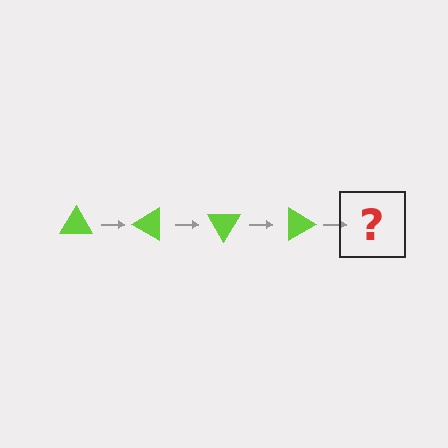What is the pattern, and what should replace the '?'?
The pattern is that the triangle rotates 30 degrees each step. The '?' should be a lime triangle rotated 120 degrees.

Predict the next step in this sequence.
The next step is a lime triangle rotated 120 degrees.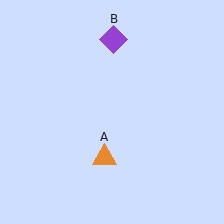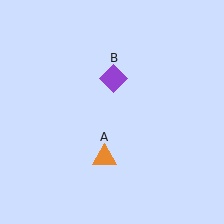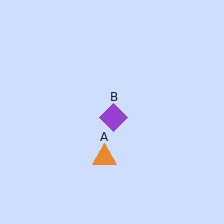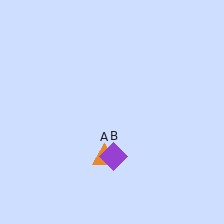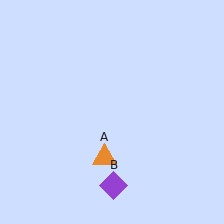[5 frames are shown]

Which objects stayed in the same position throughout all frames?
Orange triangle (object A) remained stationary.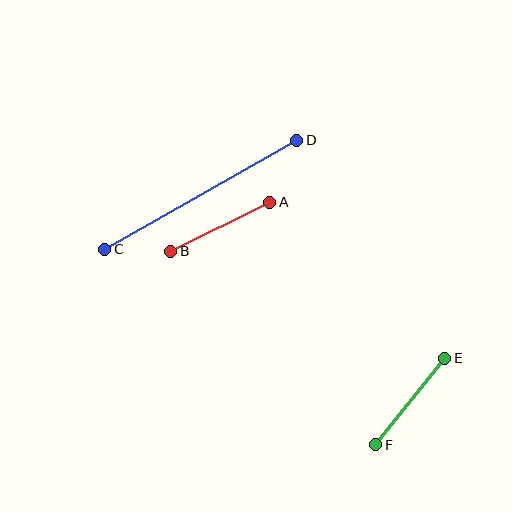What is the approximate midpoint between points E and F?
The midpoint is at approximately (410, 402) pixels.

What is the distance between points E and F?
The distance is approximately 111 pixels.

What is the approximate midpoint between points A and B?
The midpoint is at approximately (220, 227) pixels.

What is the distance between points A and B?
The distance is approximately 110 pixels.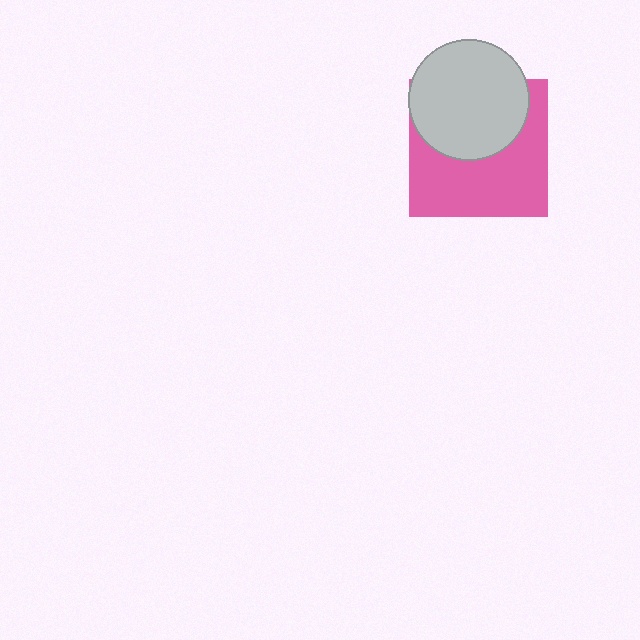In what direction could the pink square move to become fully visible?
The pink square could move down. That would shift it out from behind the light gray circle entirely.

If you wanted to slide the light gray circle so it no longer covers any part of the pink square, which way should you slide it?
Slide it up — that is the most direct way to separate the two shapes.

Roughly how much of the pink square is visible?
About half of it is visible (roughly 57%).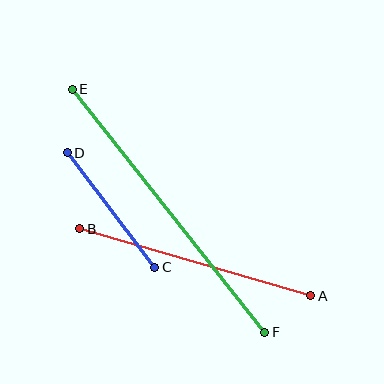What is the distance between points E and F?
The distance is approximately 310 pixels.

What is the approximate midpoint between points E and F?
The midpoint is at approximately (168, 211) pixels.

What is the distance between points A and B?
The distance is approximately 241 pixels.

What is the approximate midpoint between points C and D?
The midpoint is at approximately (111, 210) pixels.